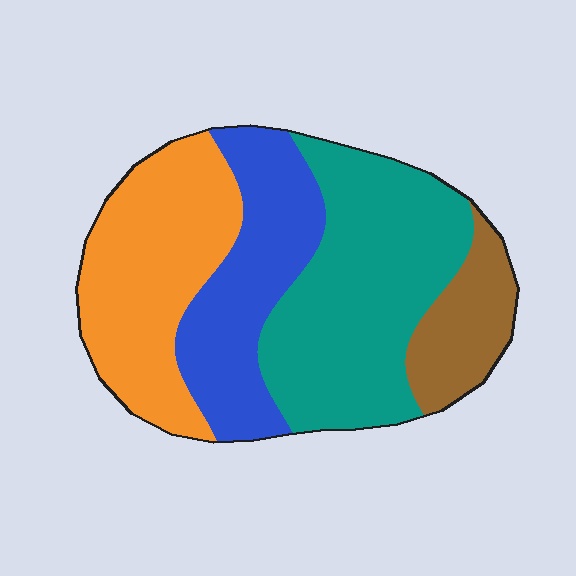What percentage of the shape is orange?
Orange covers 28% of the shape.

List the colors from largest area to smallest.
From largest to smallest: teal, orange, blue, brown.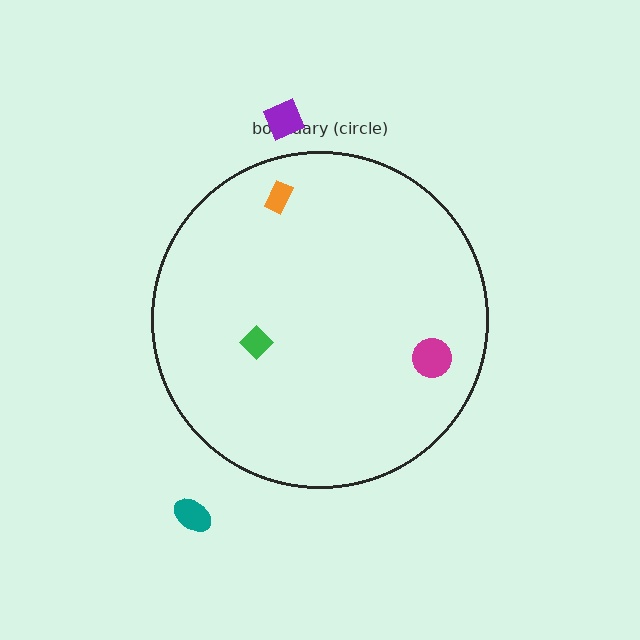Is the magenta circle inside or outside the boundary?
Inside.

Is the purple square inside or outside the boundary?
Outside.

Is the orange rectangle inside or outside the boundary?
Inside.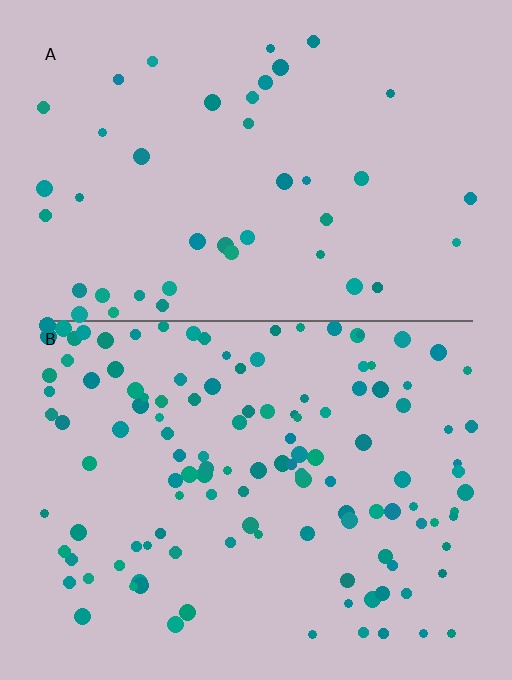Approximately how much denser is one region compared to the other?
Approximately 3.0× — region B over region A.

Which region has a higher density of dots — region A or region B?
B (the bottom).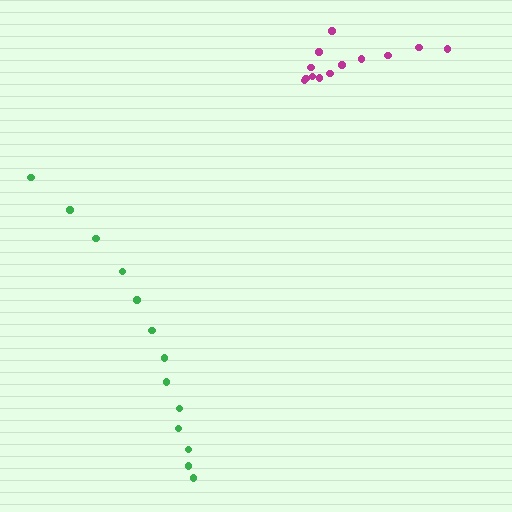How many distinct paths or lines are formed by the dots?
There are 2 distinct paths.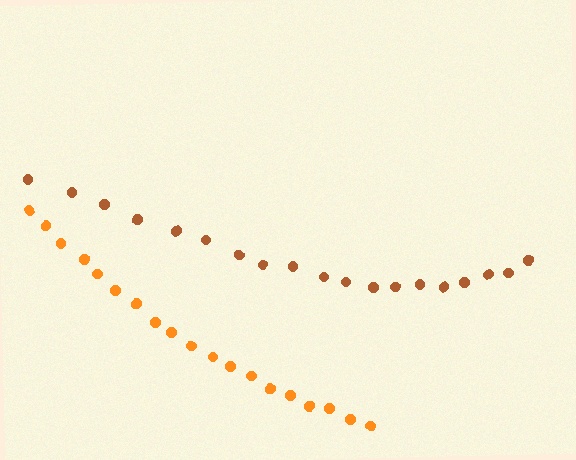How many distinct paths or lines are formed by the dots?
There are 2 distinct paths.